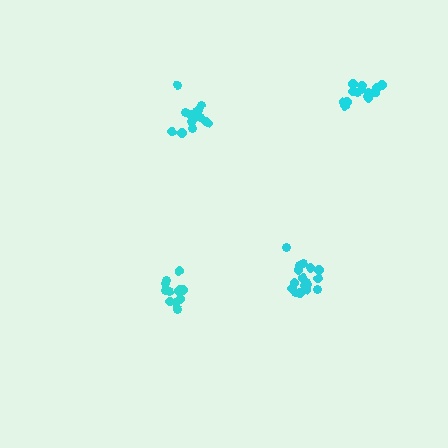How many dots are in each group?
Group 1: 14 dots, Group 2: 15 dots, Group 3: 17 dots, Group 4: 15 dots (61 total).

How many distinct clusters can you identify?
There are 4 distinct clusters.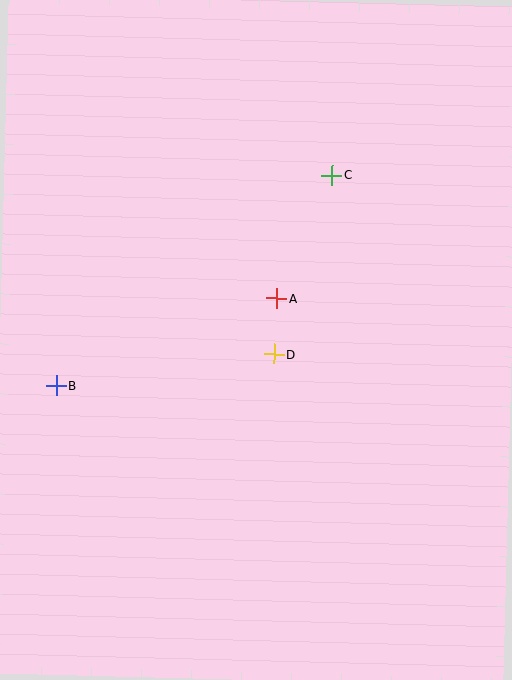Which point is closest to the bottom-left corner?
Point B is closest to the bottom-left corner.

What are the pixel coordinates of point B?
Point B is at (56, 386).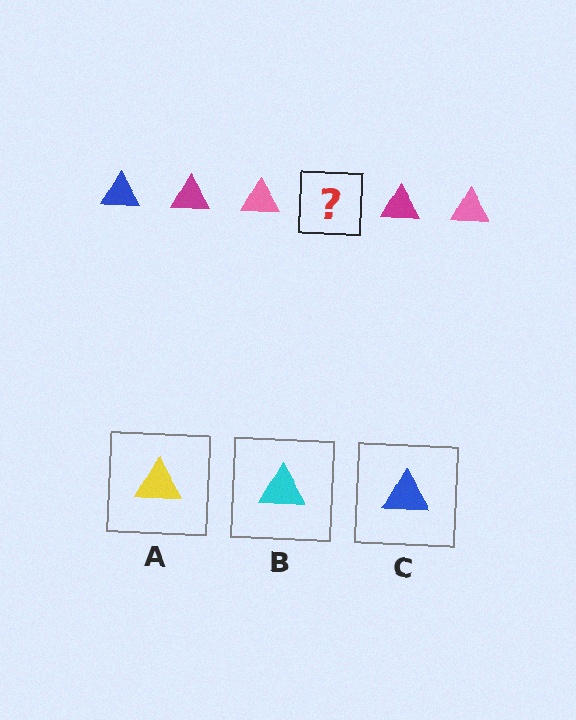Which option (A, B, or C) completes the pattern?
C.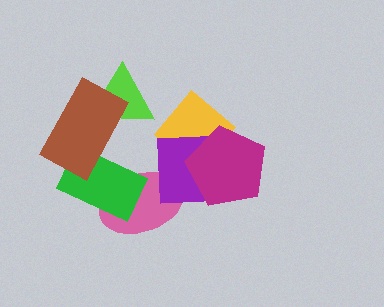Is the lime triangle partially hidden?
Yes, it is partially covered by another shape.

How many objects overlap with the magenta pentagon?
2 objects overlap with the magenta pentagon.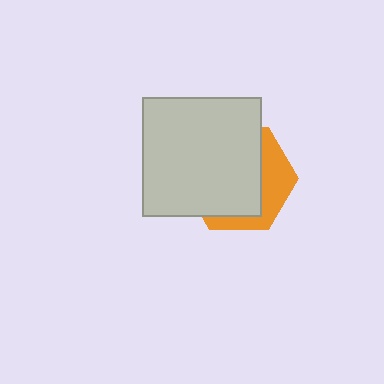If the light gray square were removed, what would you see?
You would see the complete orange hexagon.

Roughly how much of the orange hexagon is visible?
A small part of it is visible (roughly 32%).